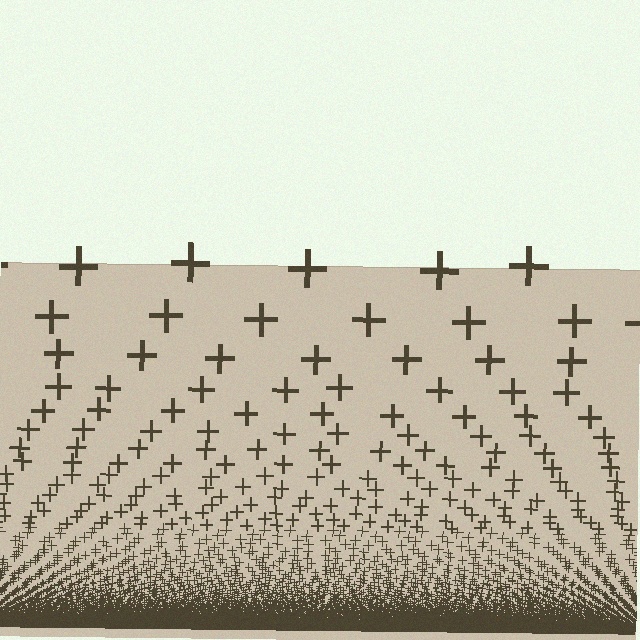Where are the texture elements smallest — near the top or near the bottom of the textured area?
Near the bottom.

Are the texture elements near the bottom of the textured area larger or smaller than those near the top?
Smaller. The gradient is inverted — elements near the bottom are smaller and denser.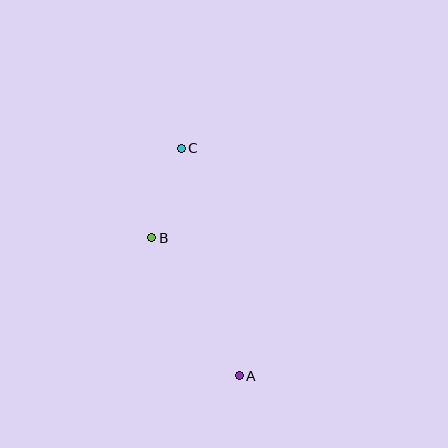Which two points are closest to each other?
Points B and C are closest to each other.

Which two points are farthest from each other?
Points A and C are farthest from each other.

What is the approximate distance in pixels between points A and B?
The distance between A and B is approximately 163 pixels.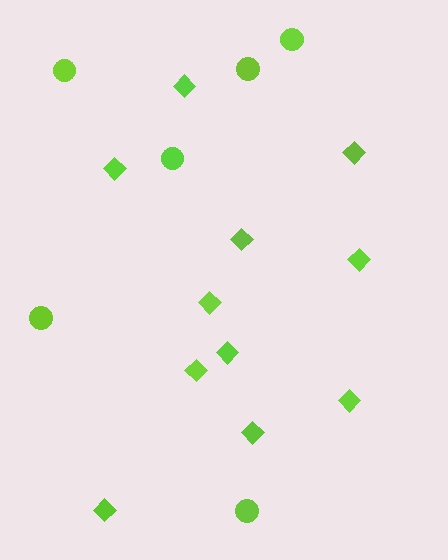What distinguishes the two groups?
There are 2 groups: one group of diamonds (11) and one group of circles (6).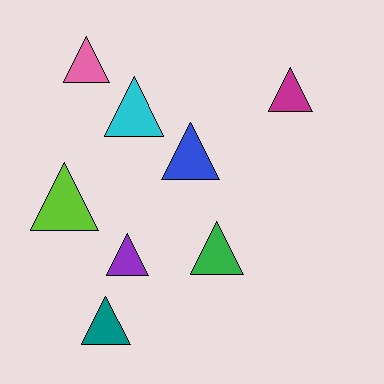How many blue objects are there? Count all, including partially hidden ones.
There is 1 blue object.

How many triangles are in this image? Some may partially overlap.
There are 8 triangles.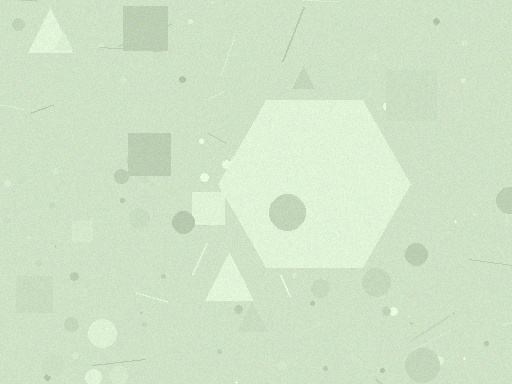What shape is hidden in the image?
A hexagon is hidden in the image.